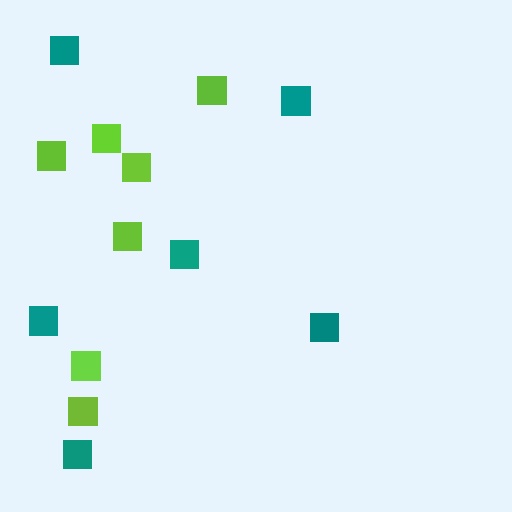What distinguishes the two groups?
There are 2 groups: one group of teal squares (6) and one group of lime squares (7).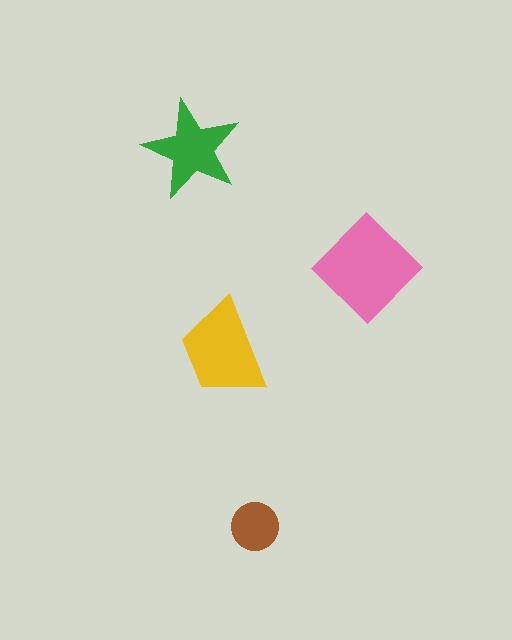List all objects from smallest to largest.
The brown circle, the green star, the yellow trapezoid, the pink diamond.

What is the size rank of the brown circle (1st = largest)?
4th.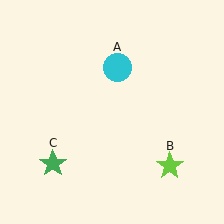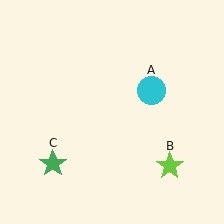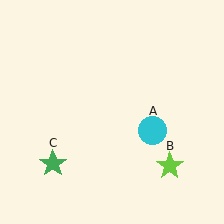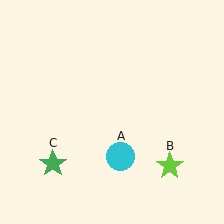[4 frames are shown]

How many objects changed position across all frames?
1 object changed position: cyan circle (object A).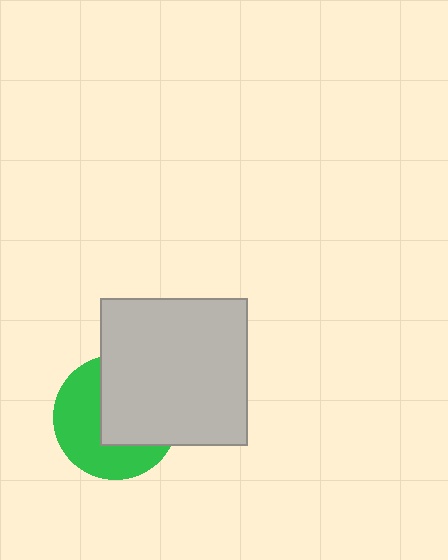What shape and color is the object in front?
The object in front is a light gray square.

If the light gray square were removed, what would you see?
You would see the complete green circle.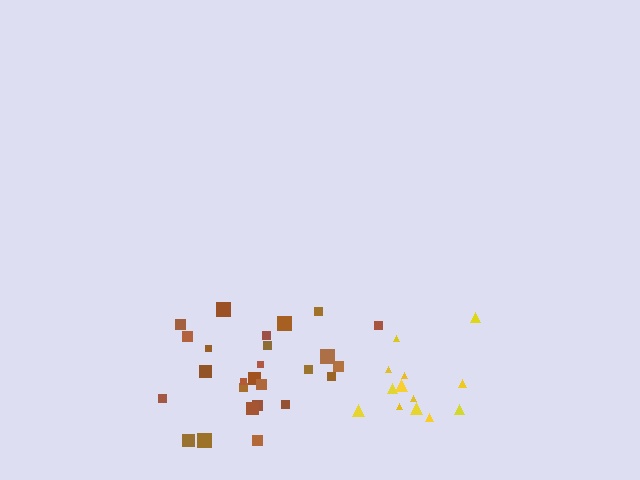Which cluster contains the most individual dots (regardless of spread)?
Brown (26).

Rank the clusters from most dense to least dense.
yellow, brown.